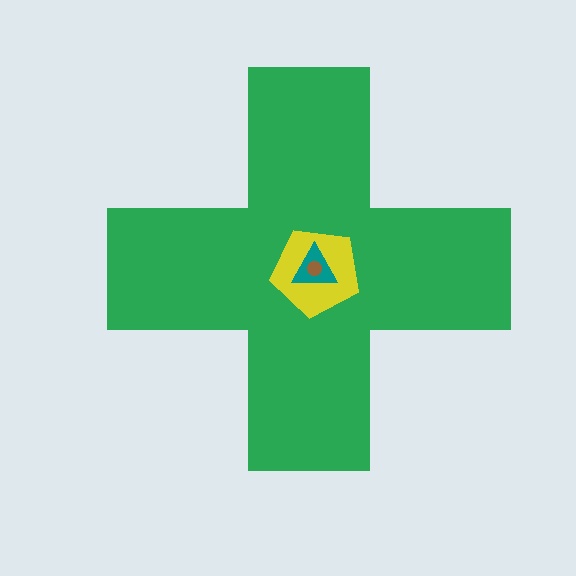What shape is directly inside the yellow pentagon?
The teal triangle.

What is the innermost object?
The brown circle.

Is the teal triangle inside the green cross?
Yes.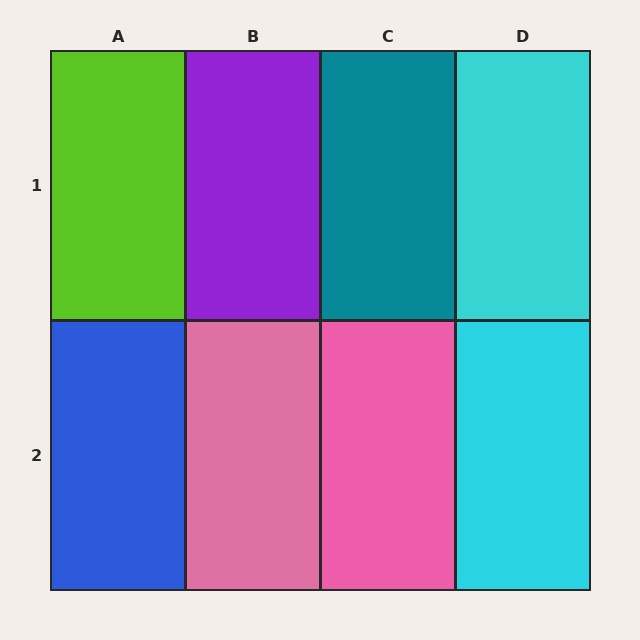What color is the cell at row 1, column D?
Cyan.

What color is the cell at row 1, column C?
Teal.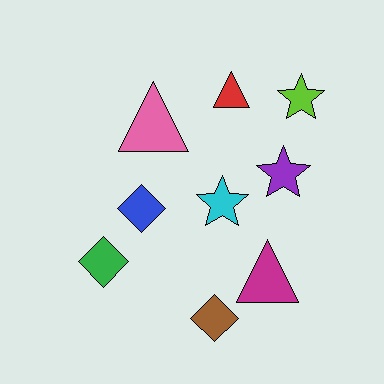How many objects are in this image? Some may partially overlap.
There are 9 objects.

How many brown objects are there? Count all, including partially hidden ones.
There is 1 brown object.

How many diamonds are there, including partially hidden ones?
There are 3 diamonds.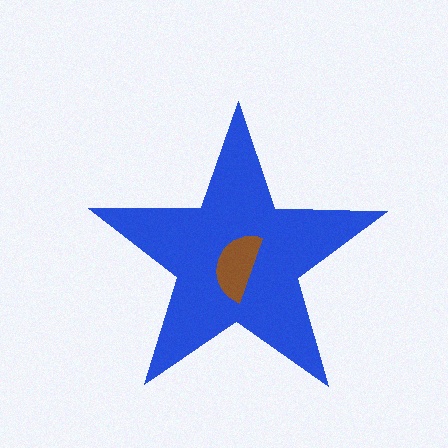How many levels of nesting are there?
2.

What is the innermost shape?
The brown semicircle.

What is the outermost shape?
The blue star.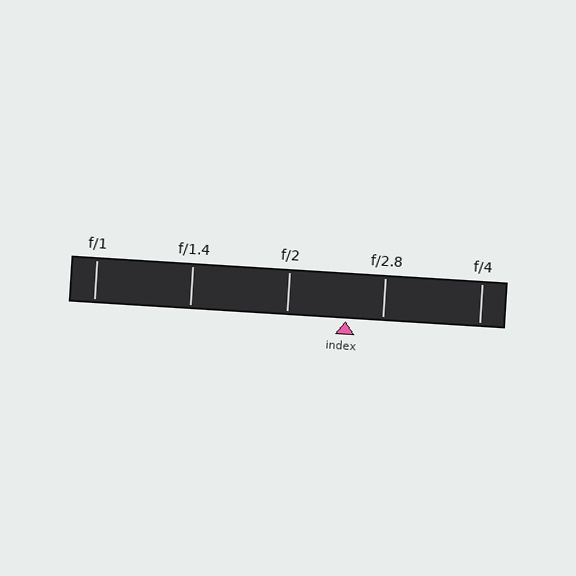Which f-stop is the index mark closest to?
The index mark is closest to f/2.8.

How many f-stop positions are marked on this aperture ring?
There are 5 f-stop positions marked.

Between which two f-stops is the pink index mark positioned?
The index mark is between f/2 and f/2.8.